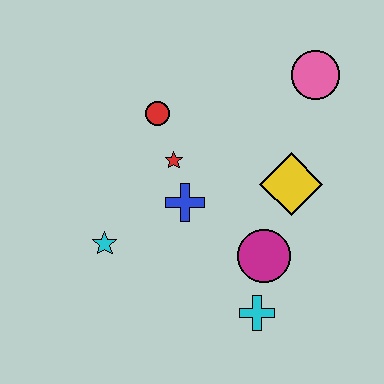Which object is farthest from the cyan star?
The pink circle is farthest from the cyan star.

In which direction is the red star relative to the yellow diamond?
The red star is to the left of the yellow diamond.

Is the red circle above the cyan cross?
Yes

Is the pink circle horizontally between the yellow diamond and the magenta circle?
No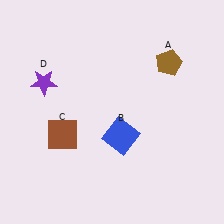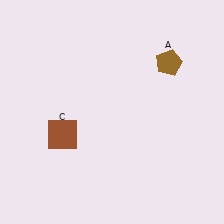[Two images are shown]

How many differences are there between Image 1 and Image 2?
There are 2 differences between the two images.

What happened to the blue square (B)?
The blue square (B) was removed in Image 2. It was in the bottom-right area of Image 1.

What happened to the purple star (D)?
The purple star (D) was removed in Image 2. It was in the top-left area of Image 1.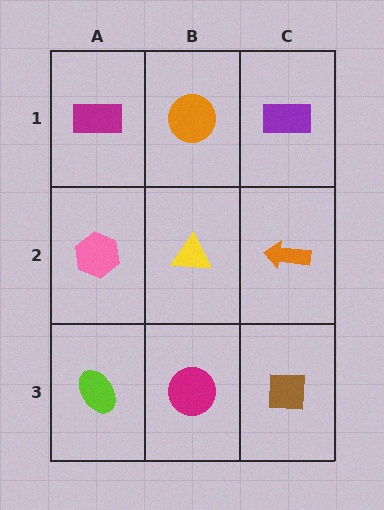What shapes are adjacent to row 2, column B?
An orange circle (row 1, column B), a magenta circle (row 3, column B), a pink hexagon (row 2, column A), an orange arrow (row 2, column C).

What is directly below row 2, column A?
A lime ellipse.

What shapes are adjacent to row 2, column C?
A purple rectangle (row 1, column C), a brown square (row 3, column C), a yellow triangle (row 2, column B).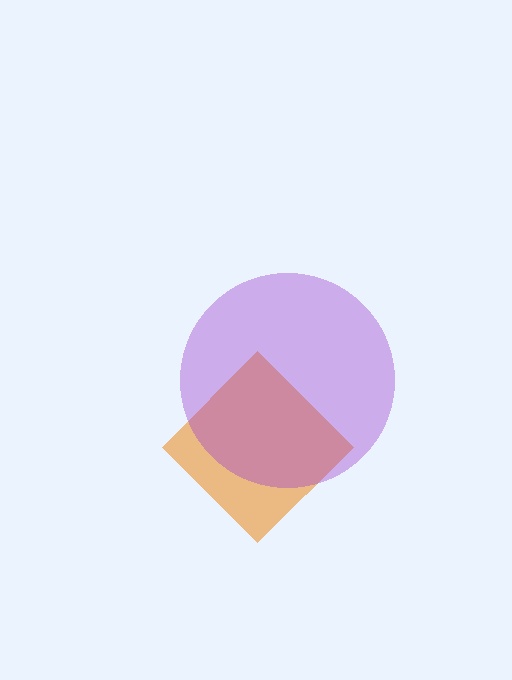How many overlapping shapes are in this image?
There are 2 overlapping shapes in the image.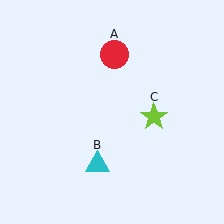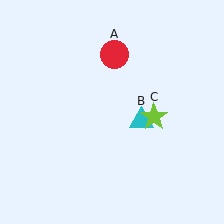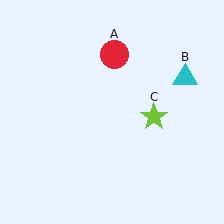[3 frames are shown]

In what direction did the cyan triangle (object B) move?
The cyan triangle (object B) moved up and to the right.